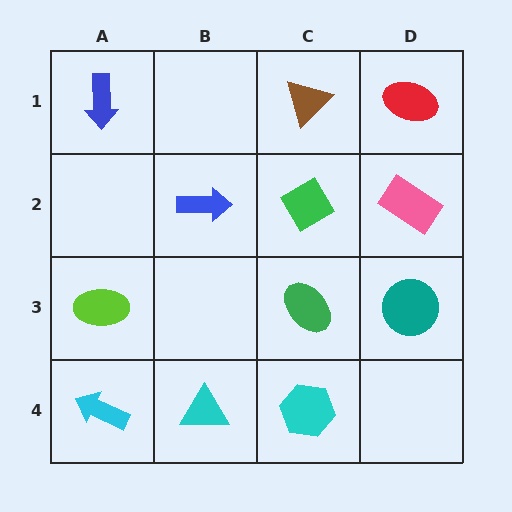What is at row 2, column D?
A pink rectangle.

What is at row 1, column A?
A blue arrow.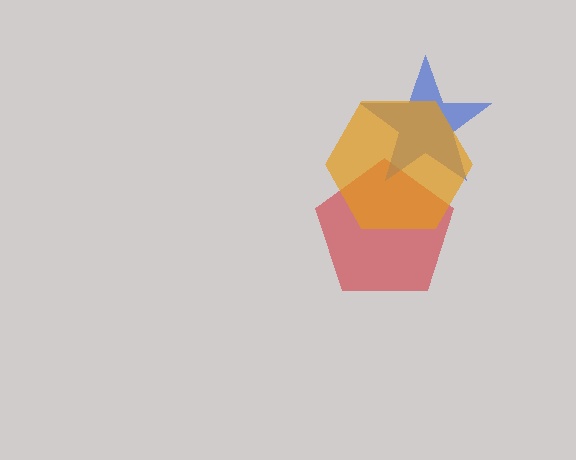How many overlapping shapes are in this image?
There are 3 overlapping shapes in the image.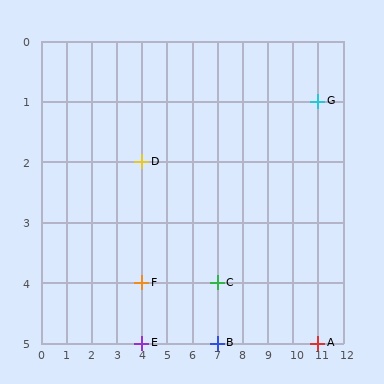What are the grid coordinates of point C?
Point C is at grid coordinates (7, 4).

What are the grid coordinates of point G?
Point G is at grid coordinates (11, 1).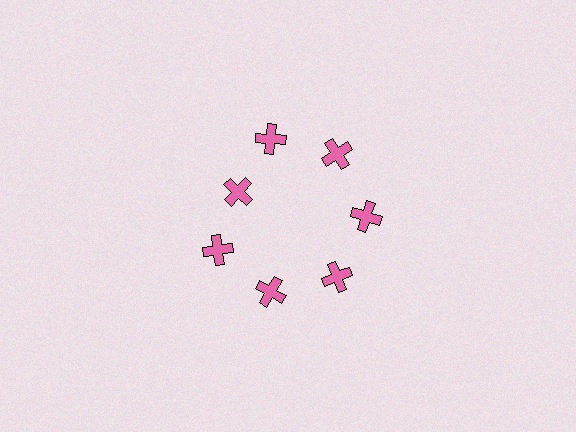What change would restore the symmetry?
The symmetry would be restored by moving it outward, back onto the ring so that all 7 crosses sit at equal angles and equal distance from the center.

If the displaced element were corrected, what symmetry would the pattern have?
It would have 7-fold rotational symmetry — the pattern would map onto itself every 51 degrees.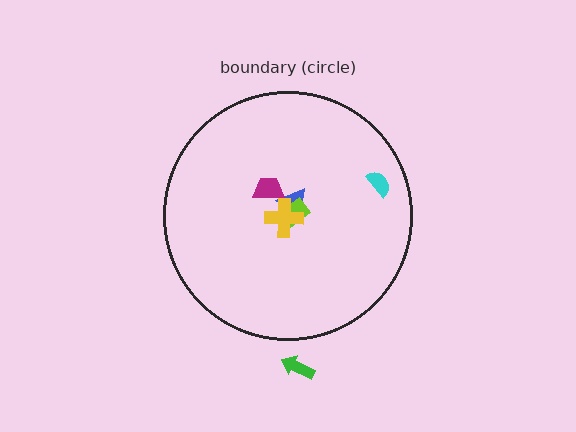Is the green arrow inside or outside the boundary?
Outside.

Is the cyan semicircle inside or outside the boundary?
Inside.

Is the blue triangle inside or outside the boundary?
Inside.